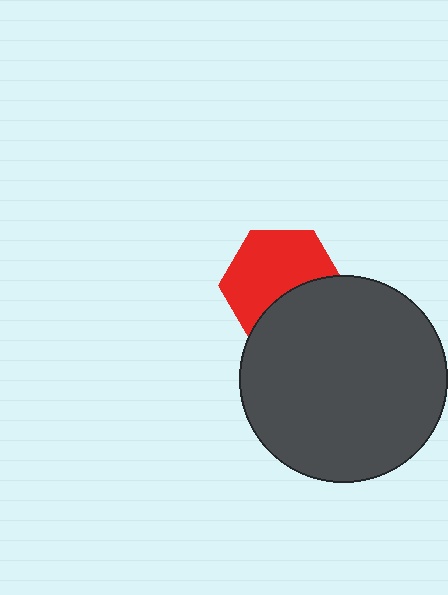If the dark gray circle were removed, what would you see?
You would see the complete red hexagon.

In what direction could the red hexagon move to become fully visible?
The red hexagon could move up. That would shift it out from behind the dark gray circle entirely.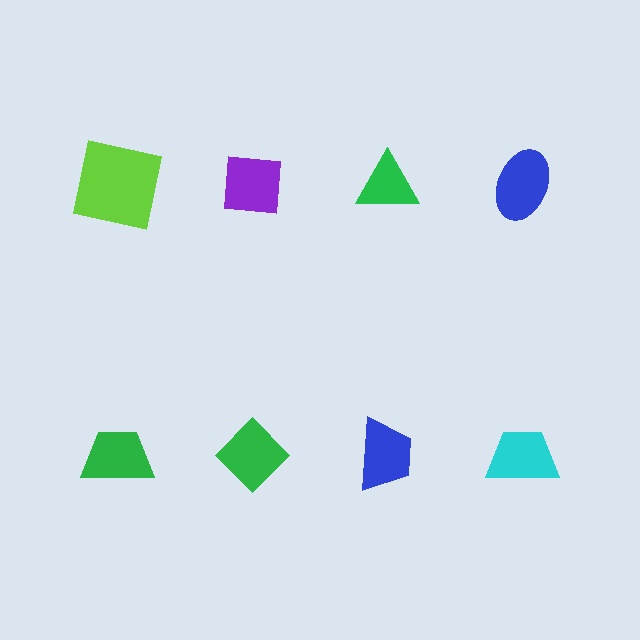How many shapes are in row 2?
4 shapes.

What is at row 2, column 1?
A green trapezoid.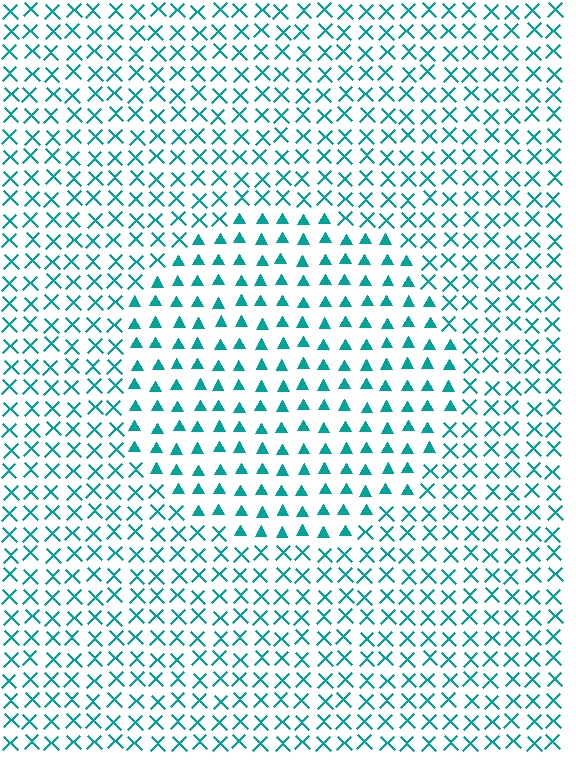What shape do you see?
I see a circle.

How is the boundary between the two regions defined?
The boundary is defined by a change in element shape: triangles inside vs. X marks outside. All elements share the same color and spacing.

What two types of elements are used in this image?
The image uses triangles inside the circle region and X marks outside it.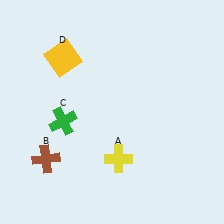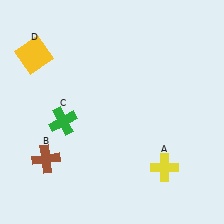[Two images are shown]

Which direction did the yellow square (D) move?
The yellow square (D) moved left.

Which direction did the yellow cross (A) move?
The yellow cross (A) moved right.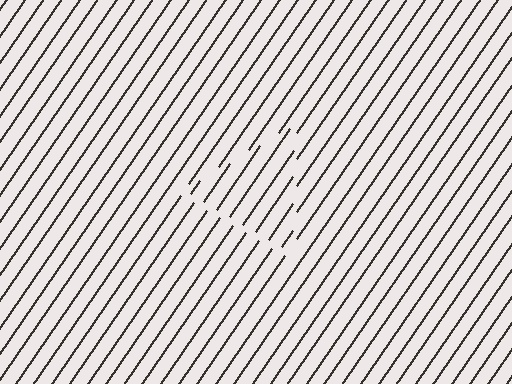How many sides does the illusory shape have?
3 sides — the line-ends trace a triangle.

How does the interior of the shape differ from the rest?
The interior of the shape contains the same grating, shifted by half a period — the contour is defined by the phase discontinuity where line-ends from the inner and outer gratings abut.